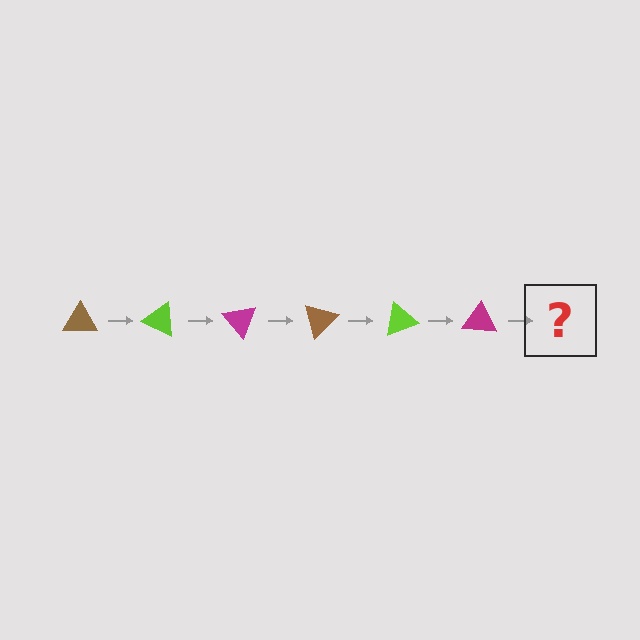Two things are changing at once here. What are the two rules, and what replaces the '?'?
The two rules are that it rotates 25 degrees each step and the color cycles through brown, lime, and magenta. The '?' should be a brown triangle, rotated 150 degrees from the start.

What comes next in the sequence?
The next element should be a brown triangle, rotated 150 degrees from the start.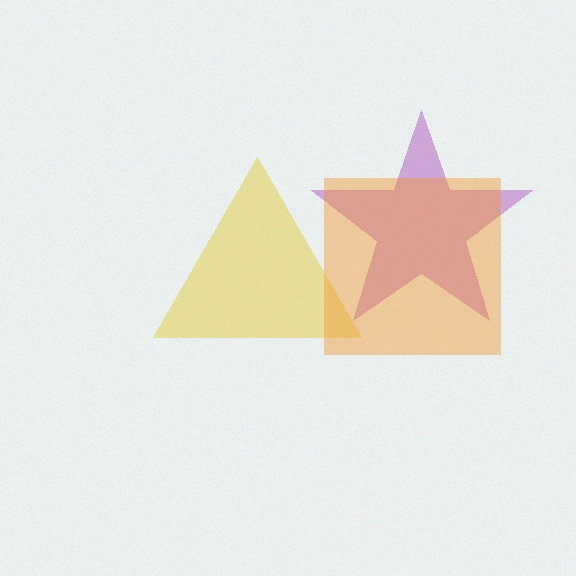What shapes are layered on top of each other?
The layered shapes are: a yellow triangle, a purple star, an orange square.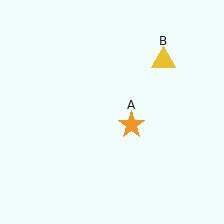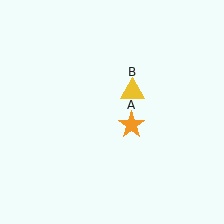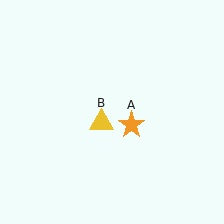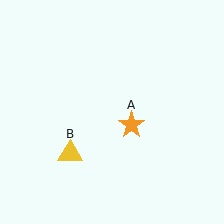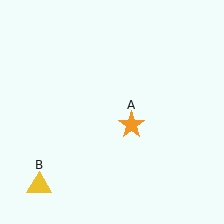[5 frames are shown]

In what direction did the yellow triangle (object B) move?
The yellow triangle (object B) moved down and to the left.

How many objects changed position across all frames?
1 object changed position: yellow triangle (object B).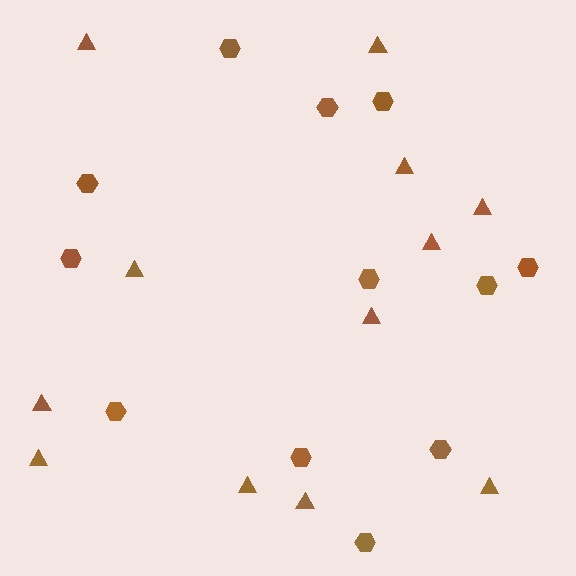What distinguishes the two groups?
There are 2 groups: one group of hexagons (12) and one group of triangles (12).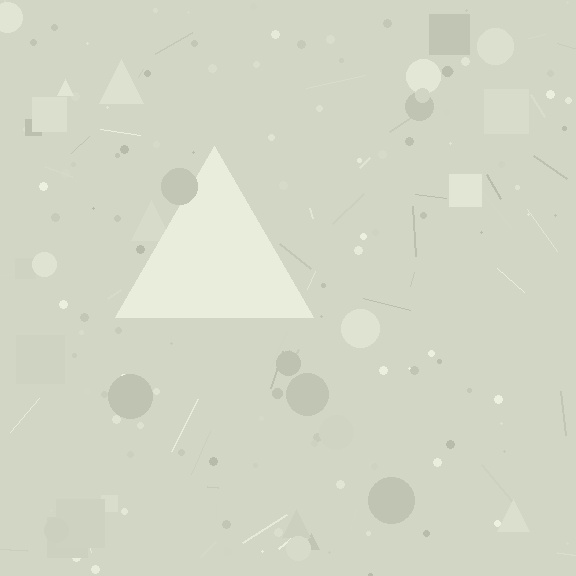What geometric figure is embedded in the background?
A triangle is embedded in the background.